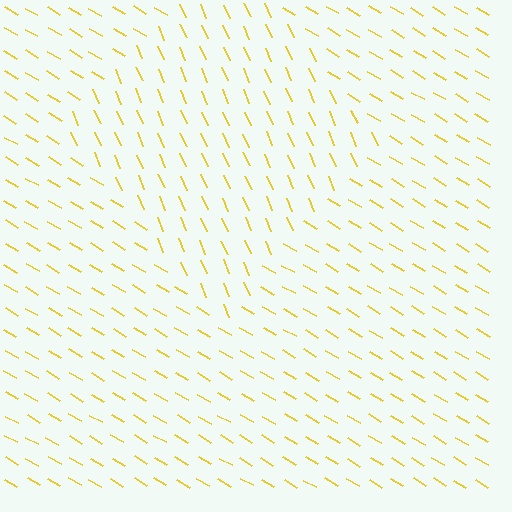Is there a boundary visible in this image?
Yes, there is a texture boundary formed by a change in line orientation.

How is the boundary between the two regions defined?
The boundary is defined purely by a change in line orientation (approximately 36 degrees difference). All lines are the same color and thickness.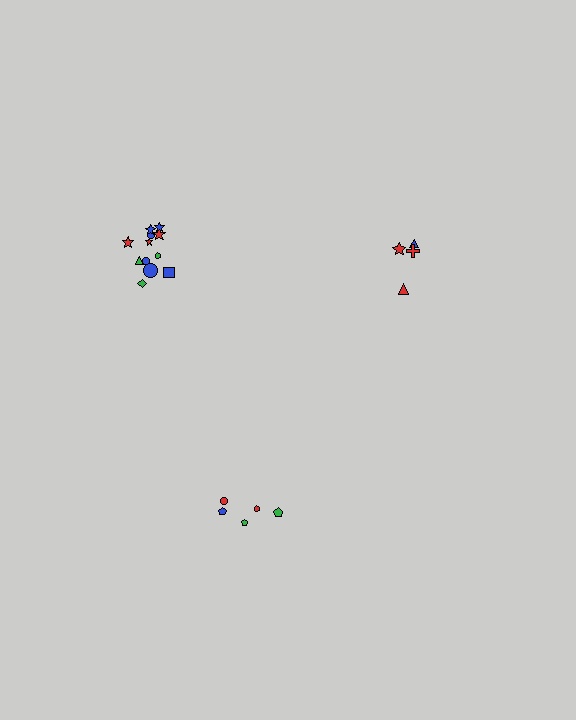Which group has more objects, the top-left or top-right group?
The top-left group.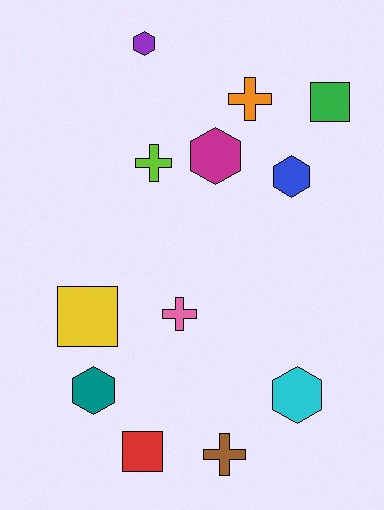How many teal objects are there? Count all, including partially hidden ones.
There is 1 teal object.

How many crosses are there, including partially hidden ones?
There are 4 crosses.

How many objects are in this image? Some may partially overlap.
There are 12 objects.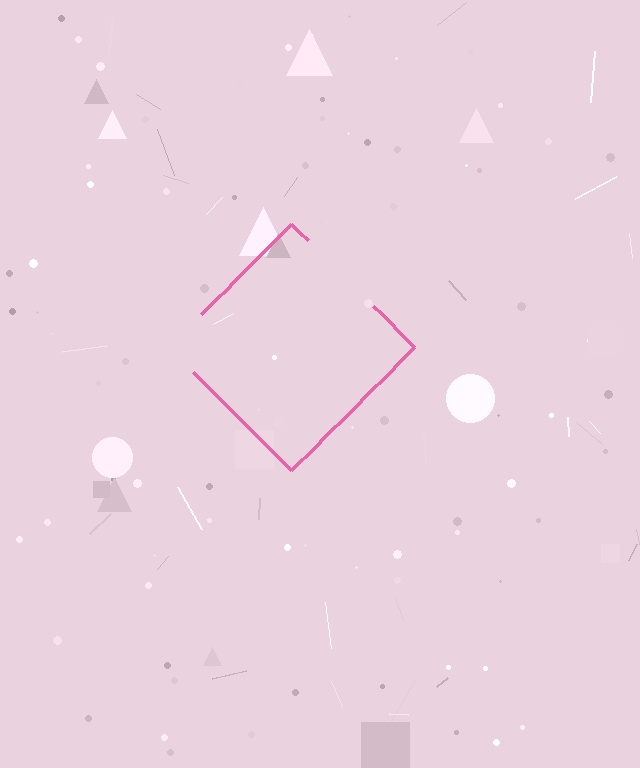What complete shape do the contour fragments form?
The contour fragments form a diamond.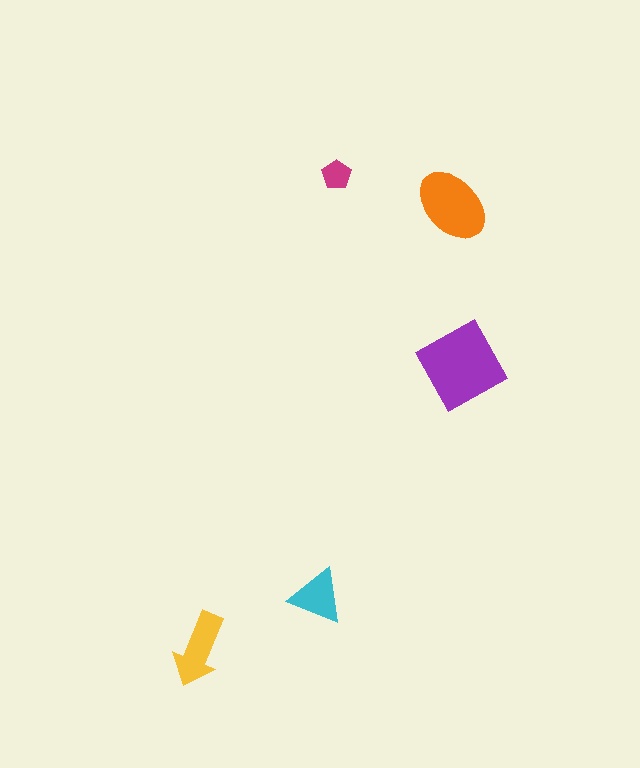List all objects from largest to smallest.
The purple diamond, the orange ellipse, the yellow arrow, the cyan triangle, the magenta pentagon.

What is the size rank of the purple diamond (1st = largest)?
1st.